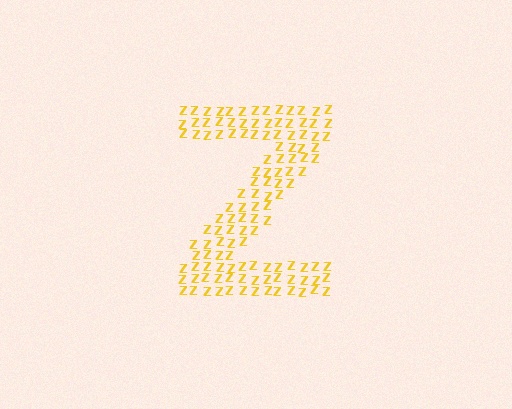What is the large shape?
The large shape is the letter Z.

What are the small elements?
The small elements are letter Z's.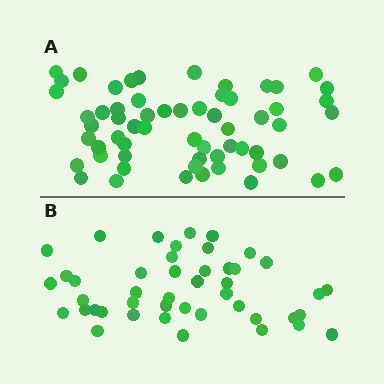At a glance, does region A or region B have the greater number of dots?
Region A (the top region) has more dots.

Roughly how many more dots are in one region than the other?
Region A has approximately 15 more dots than region B.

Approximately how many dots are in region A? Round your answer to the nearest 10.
About 60 dots.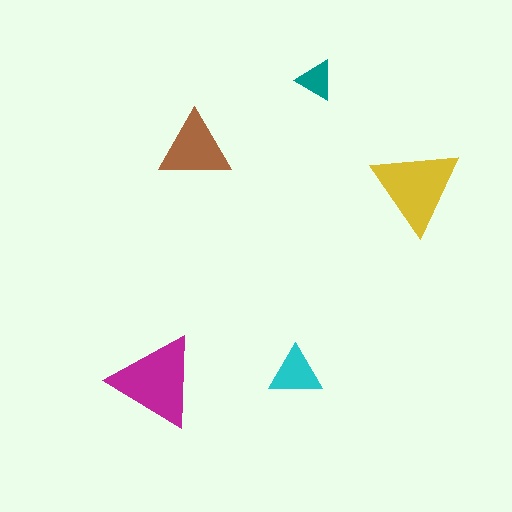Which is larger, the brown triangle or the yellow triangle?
The yellow one.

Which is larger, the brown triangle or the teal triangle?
The brown one.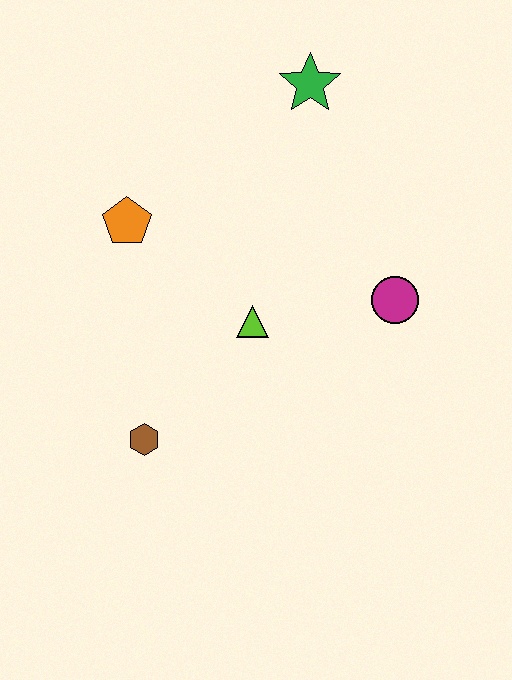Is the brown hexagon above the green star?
No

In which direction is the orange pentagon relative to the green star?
The orange pentagon is to the left of the green star.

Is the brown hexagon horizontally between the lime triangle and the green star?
No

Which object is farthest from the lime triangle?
The green star is farthest from the lime triangle.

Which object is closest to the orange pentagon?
The lime triangle is closest to the orange pentagon.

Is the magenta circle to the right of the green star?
Yes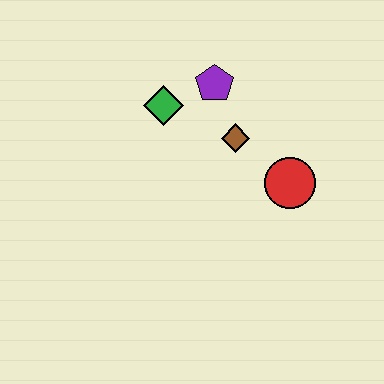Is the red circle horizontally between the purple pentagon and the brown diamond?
No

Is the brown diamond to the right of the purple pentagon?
Yes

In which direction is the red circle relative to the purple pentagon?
The red circle is below the purple pentagon.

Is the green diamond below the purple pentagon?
Yes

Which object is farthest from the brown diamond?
The green diamond is farthest from the brown diamond.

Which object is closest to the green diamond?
The purple pentagon is closest to the green diamond.